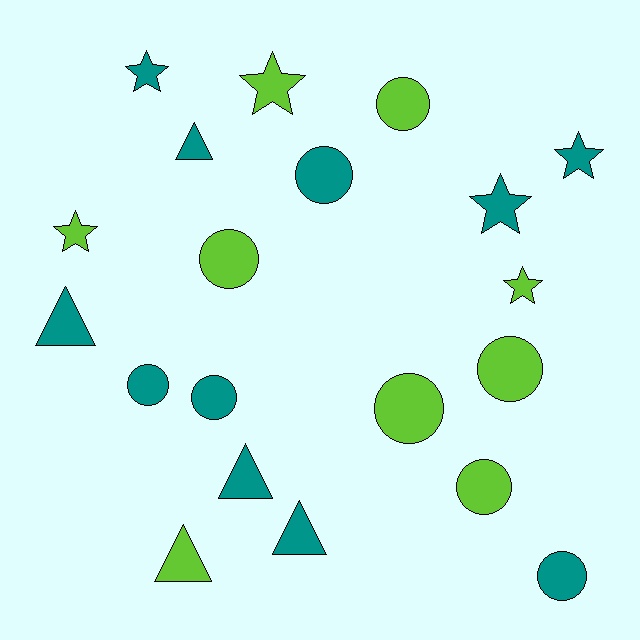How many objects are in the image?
There are 20 objects.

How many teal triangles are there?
There are 4 teal triangles.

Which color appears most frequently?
Teal, with 11 objects.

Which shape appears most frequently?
Circle, with 9 objects.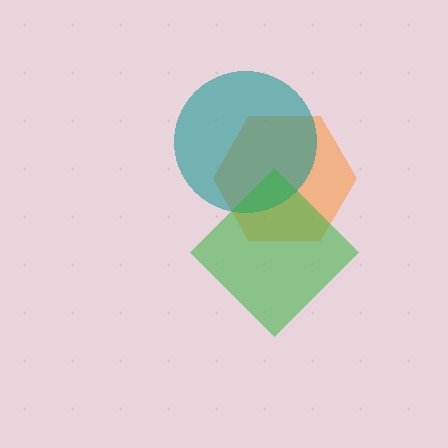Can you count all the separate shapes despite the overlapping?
Yes, there are 3 separate shapes.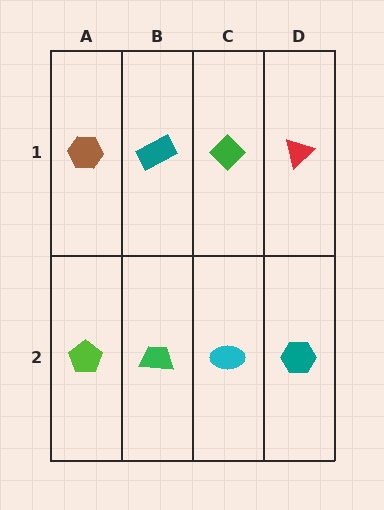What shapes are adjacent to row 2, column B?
A teal rectangle (row 1, column B), a lime pentagon (row 2, column A), a cyan ellipse (row 2, column C).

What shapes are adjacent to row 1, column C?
A cyan ellipse (row 2, column C), a teal rectangle (row 1, column B), a red triangle (row 1, column D).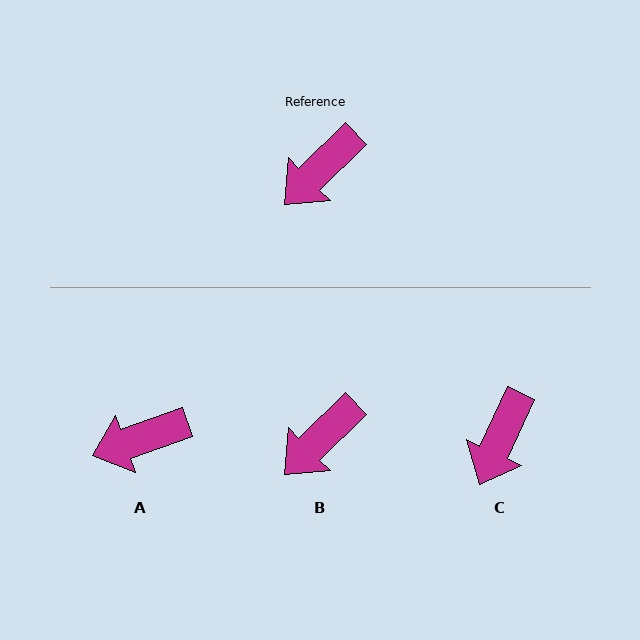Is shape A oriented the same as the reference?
No, it is off by about 25 degrees.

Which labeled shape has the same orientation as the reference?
B.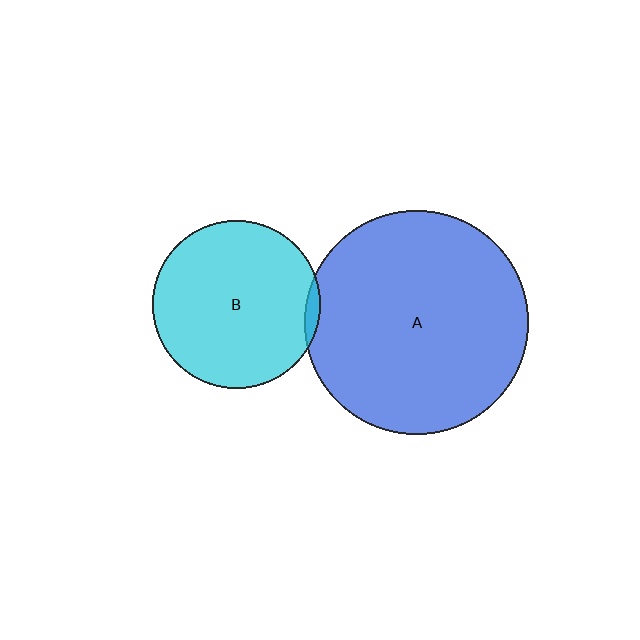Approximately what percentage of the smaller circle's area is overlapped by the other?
Approximately 5%.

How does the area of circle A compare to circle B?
Approximately 1.8 times.